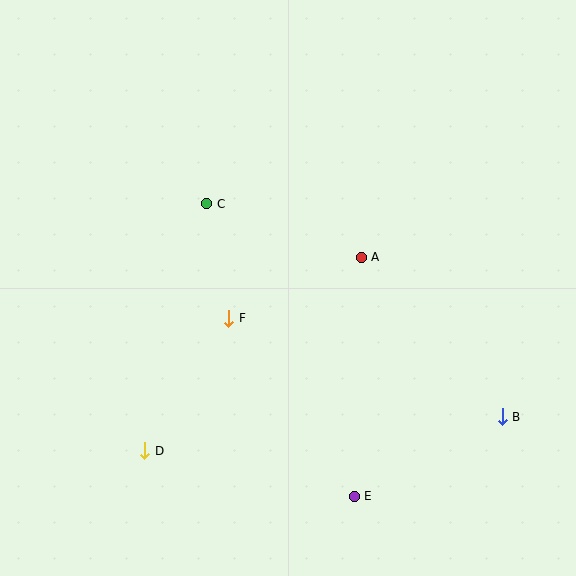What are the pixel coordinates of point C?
Point C is at (207, 204).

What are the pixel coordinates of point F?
Point F is at (229, 318).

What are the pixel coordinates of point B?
Point B is at (502, 417).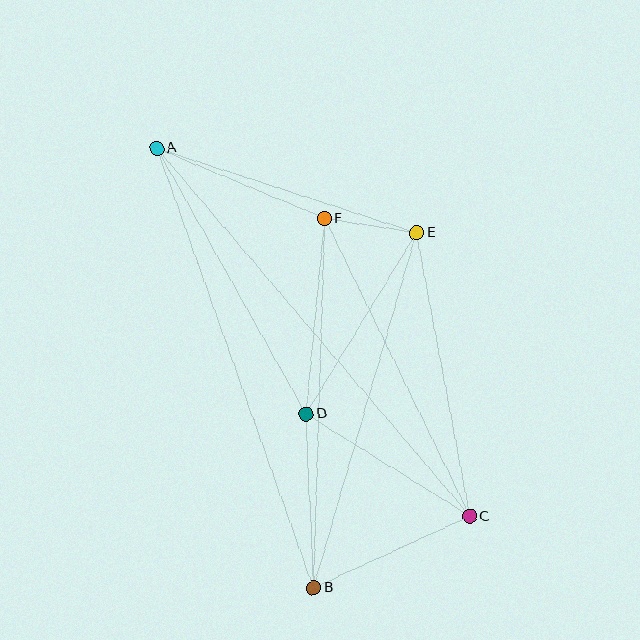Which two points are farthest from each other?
Points A and C are farthest from each other.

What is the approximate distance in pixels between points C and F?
The distance between C and F is approximately 331 pixels.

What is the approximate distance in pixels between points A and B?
The distance between A and B is approximately 467 pixels.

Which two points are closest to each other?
Points E and F are closest to each other.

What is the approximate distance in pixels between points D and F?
The distance between D and F is approximately 196 pixels.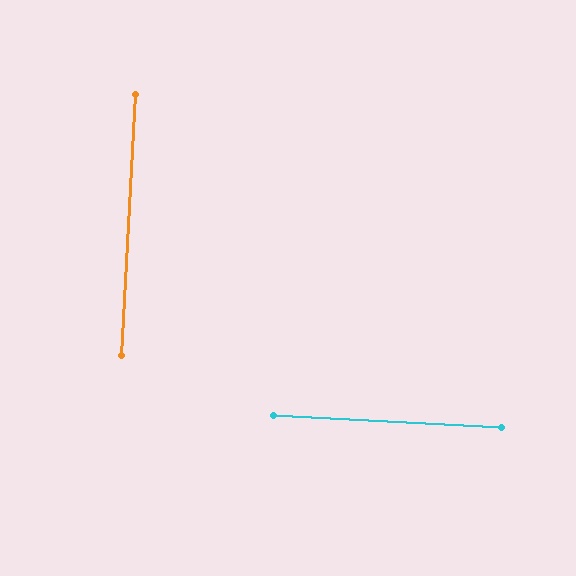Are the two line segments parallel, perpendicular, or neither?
Perpendicular — they meet at approximately 90°.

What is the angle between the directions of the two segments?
Approximately 90 degrees.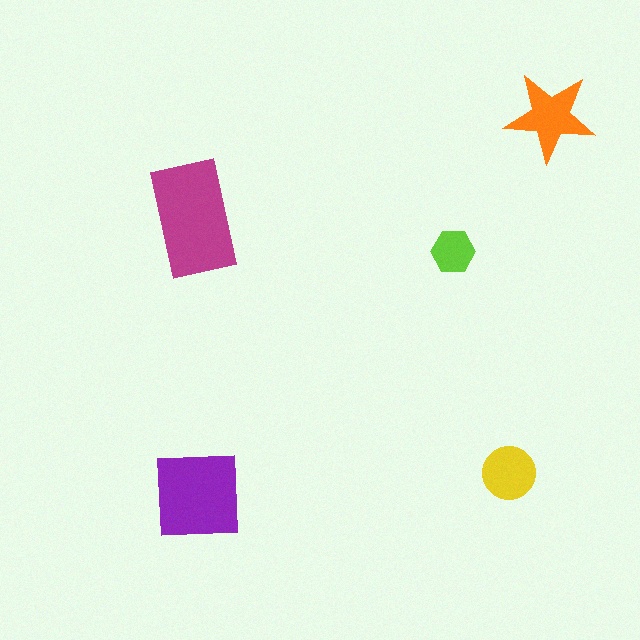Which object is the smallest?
The lime hexagon.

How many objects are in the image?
There are 5 objects in the image.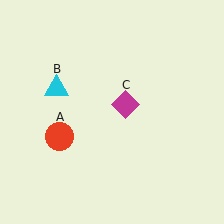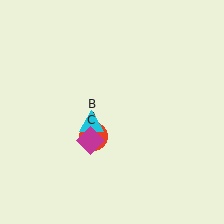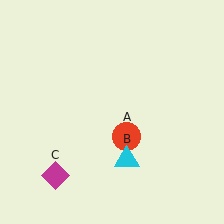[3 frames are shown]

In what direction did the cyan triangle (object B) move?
The cyan triangle (object B) moved down and to the right.